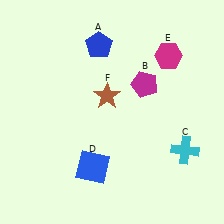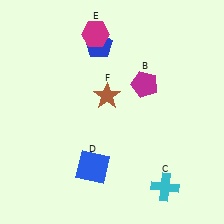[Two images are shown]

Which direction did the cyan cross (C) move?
The cyan cross (C) moved down.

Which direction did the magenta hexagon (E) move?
The magenta hexagon (E) moved left.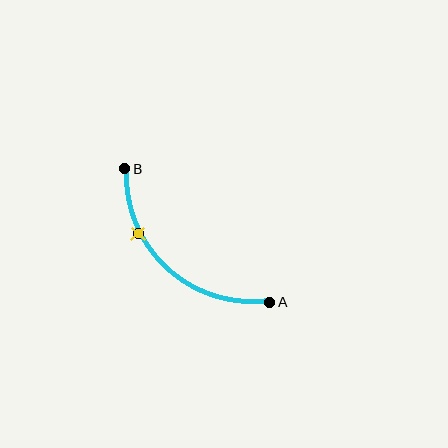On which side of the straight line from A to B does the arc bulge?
The arc bulges below and to the left of the straight line connecting A and B.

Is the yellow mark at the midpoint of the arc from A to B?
No. The yellow mark lies on the arc but is closer to endpoint B. The arc midpoint would be at the point on the curve equidistant along the arc from both A and B.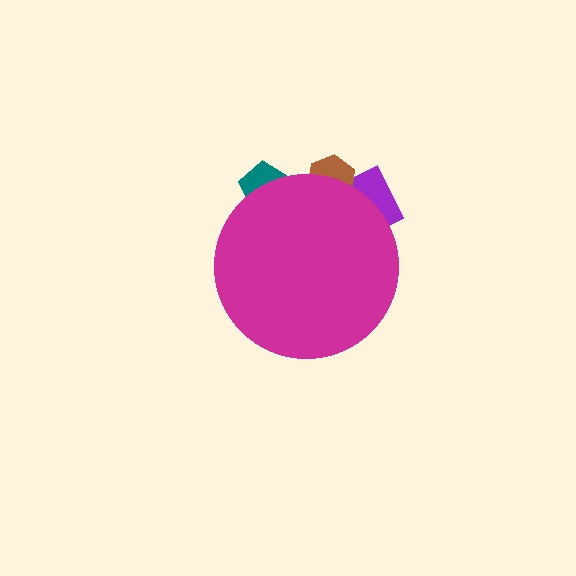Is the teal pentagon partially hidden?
Yes, the teal pentagon is partially hidden behind the magenta circle.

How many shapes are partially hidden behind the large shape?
3 shapes are partially hidden.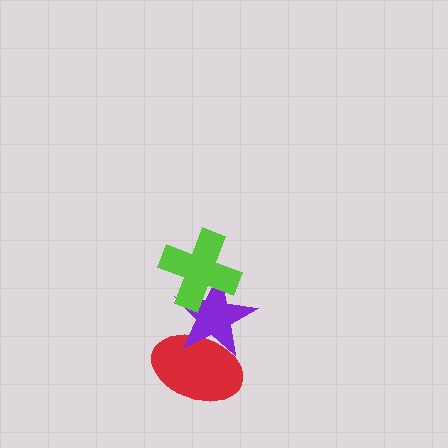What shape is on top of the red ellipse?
The purple star is on top of the red ellipse.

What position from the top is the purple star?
The purple star is 2nd from the top.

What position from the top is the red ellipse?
The red ellipse is 3rd from the top.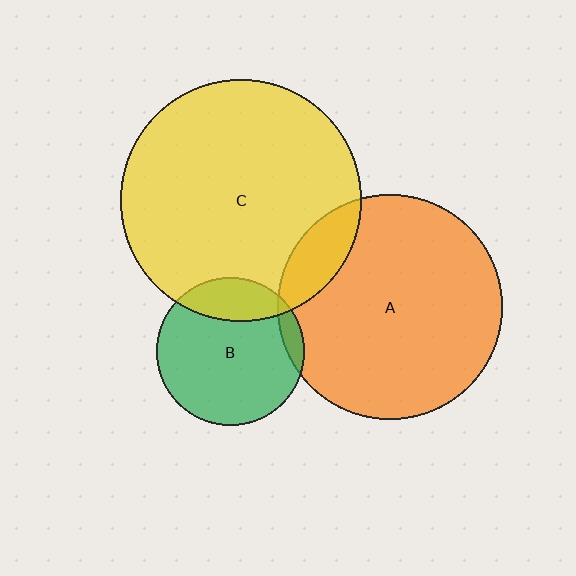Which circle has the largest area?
Circle C (yellow).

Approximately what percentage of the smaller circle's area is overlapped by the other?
Approximately 10%.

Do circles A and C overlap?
Yes.